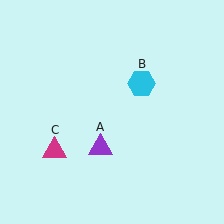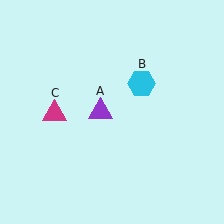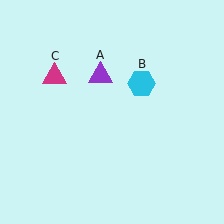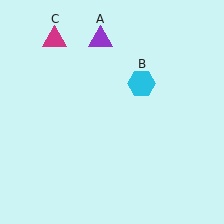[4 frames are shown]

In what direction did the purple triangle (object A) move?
The purple triangle (object A) moved up.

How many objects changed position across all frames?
2 objects changed position: purple triangle (object A), magenta triangle (object C).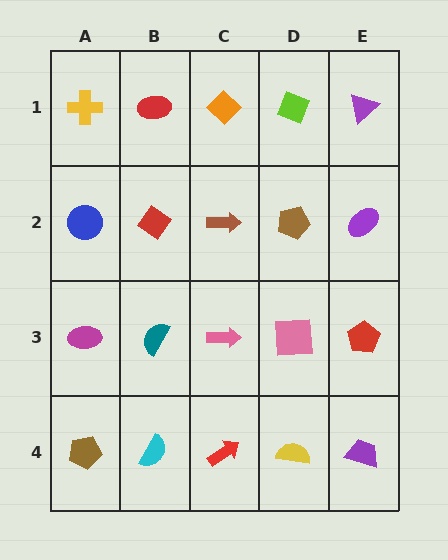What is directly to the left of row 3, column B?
A magenta ellipse.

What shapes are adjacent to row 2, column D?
A lime diamond (row 1, column D), a pink square (row 3, column D), a brown arrow (row 2, column C), a purple ellipse (row 2, column E).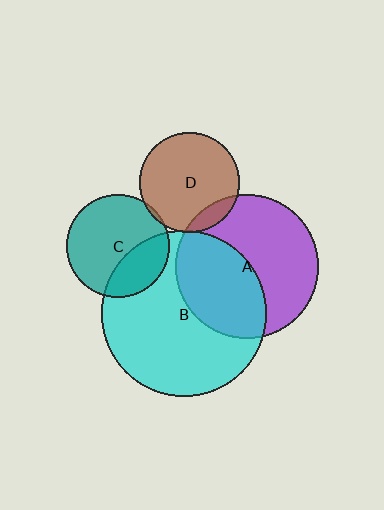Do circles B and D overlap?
Yes.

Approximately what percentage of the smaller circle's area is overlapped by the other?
Approximately 5%.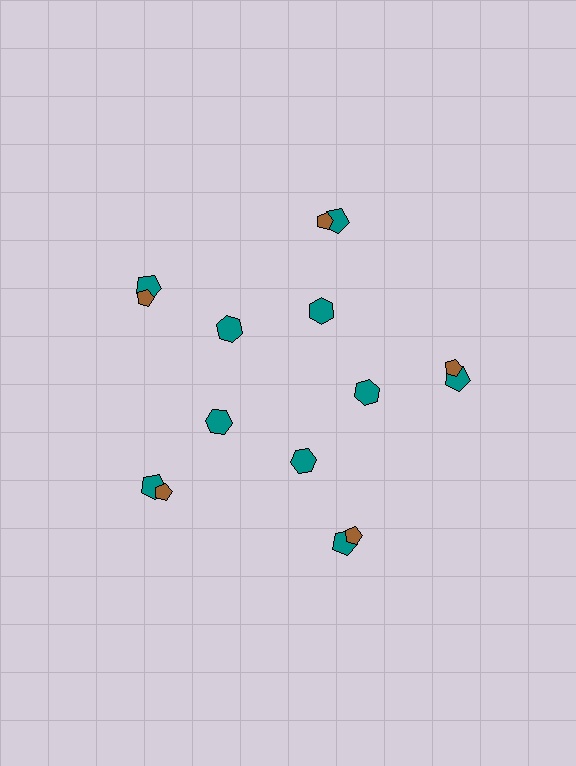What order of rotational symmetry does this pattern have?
This pattern has 5-fold rotational symmetry.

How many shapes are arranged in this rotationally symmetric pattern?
There are 15 shapes, arranged in 5 groups of 3.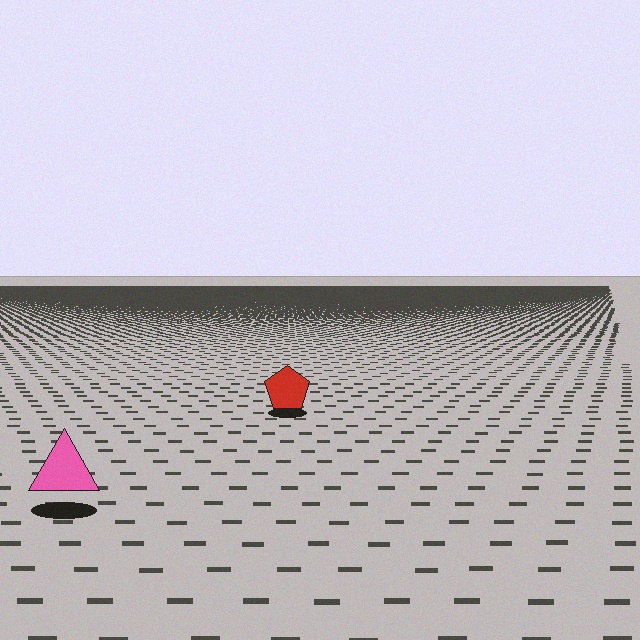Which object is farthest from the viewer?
The red pentagon is farthest from the viewer. It appears smaller and the ground texture around it is denser.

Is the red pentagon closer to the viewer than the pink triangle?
No. The pink triangle is closer — you can tell from the texture gradient: the ground texture is coarser near it.